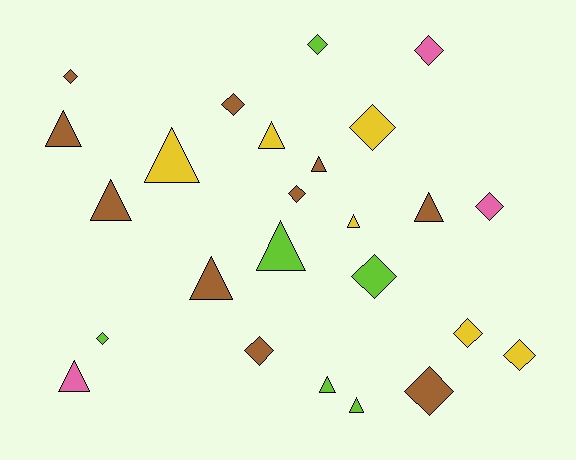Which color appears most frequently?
Brown, with 10 objects.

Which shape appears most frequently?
Diamond, with 13 objects.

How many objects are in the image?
There are 25 objects.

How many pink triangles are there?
There is 1 pink triangle.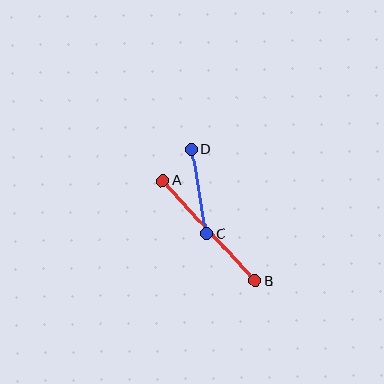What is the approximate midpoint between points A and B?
The midpoint is at approximately (209, 231) pixels.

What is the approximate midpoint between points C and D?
The midpoint is at approximately (199, 191) pixels.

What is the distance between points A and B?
The distance is approximately 136 pixels.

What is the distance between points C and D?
The distance is approximately 86 pixels.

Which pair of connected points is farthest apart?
Points A and B are farthest apart.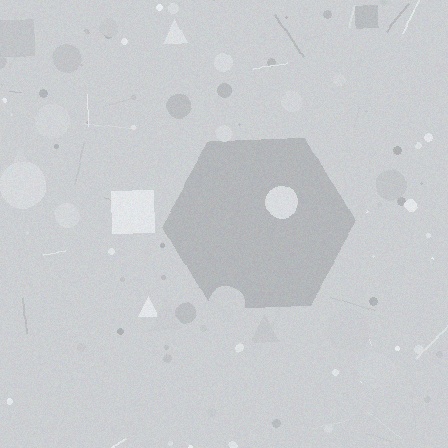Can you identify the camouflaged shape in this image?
The camouflaged shape is a hexagon.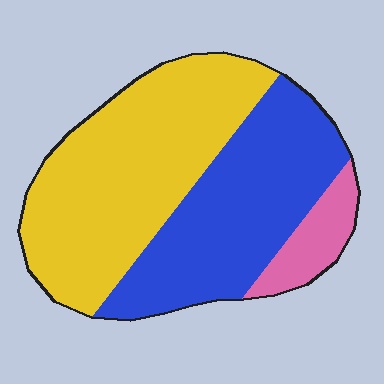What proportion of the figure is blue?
Blue takes up about two fifths (2/5) of the figure.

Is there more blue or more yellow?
Yellow.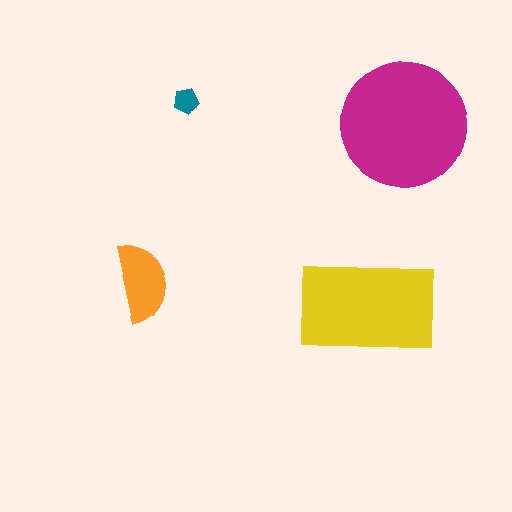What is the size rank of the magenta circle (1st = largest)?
1st.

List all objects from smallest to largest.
The teal pentagon, the orange semicircle, the yellow rectangle, the magenta circle.